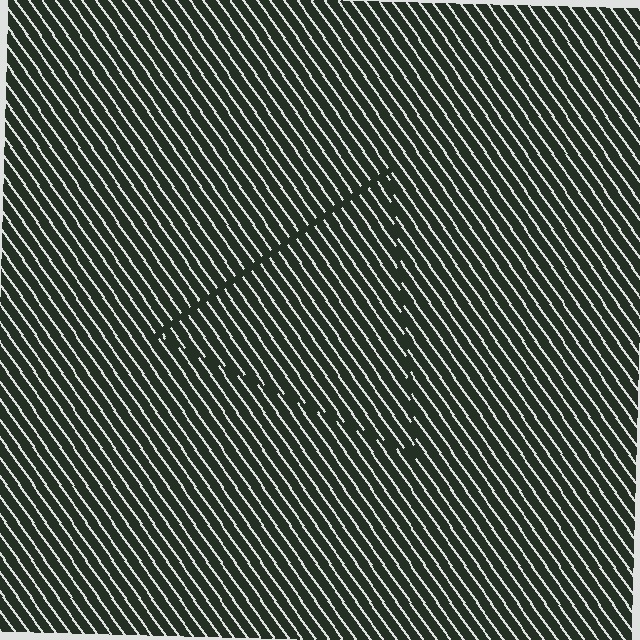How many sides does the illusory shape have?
3 sides — the line-ends trace a triangle.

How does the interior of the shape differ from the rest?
The interior of the shape contains the same grating, shifted by half a period — the contour is defined by the phase discontinuity where line-ends from the inner and outer gratings abut.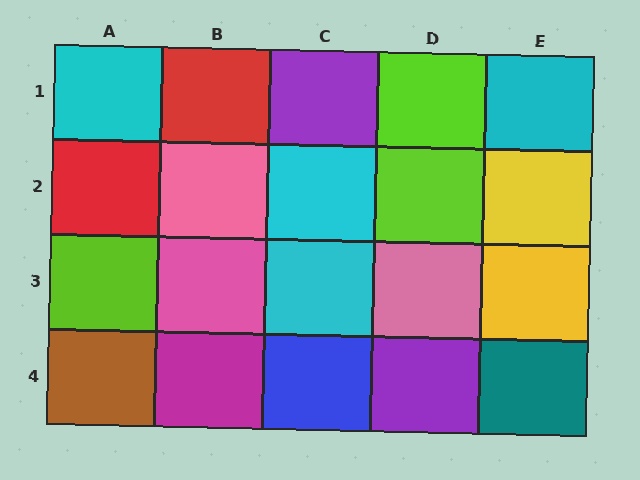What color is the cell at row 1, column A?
Cyan.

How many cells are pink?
3 cells are pink.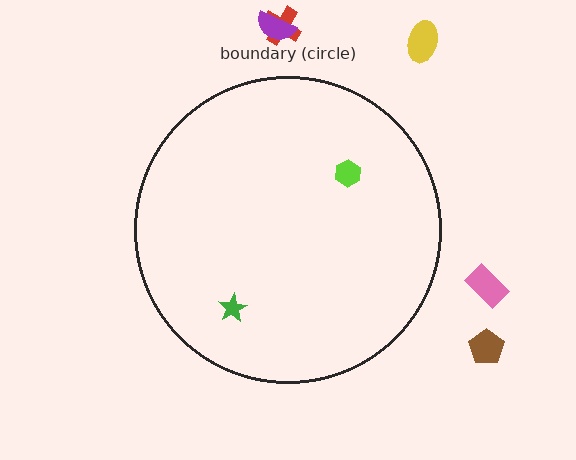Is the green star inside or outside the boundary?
Inside.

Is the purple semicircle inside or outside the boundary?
Outside.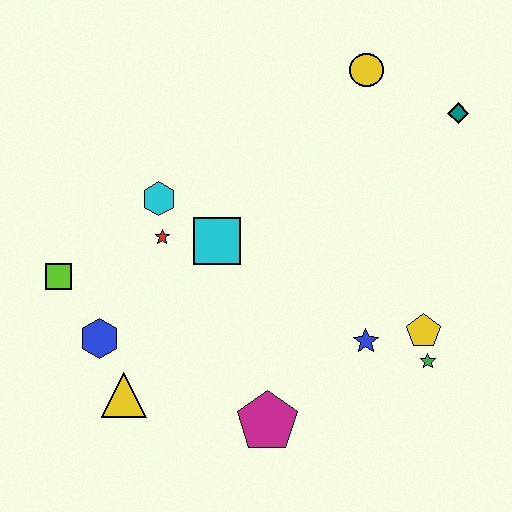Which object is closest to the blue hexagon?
The yellow triangle is closest to the blue hexagon.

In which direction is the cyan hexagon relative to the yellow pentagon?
The cyan hexagon is to the left of the yellow pentagon.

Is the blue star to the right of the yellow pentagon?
No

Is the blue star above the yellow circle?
No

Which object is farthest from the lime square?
The teal diamond is farthest from the lime square.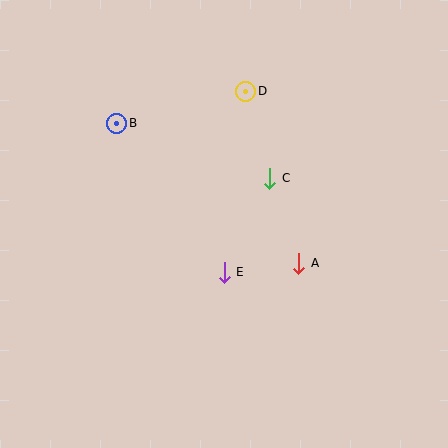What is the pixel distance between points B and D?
The distance between B and D is 133 pixels.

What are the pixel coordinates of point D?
Point D is at (246, 91).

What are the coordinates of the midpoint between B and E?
The midpoint between B and E is at (170, 198).